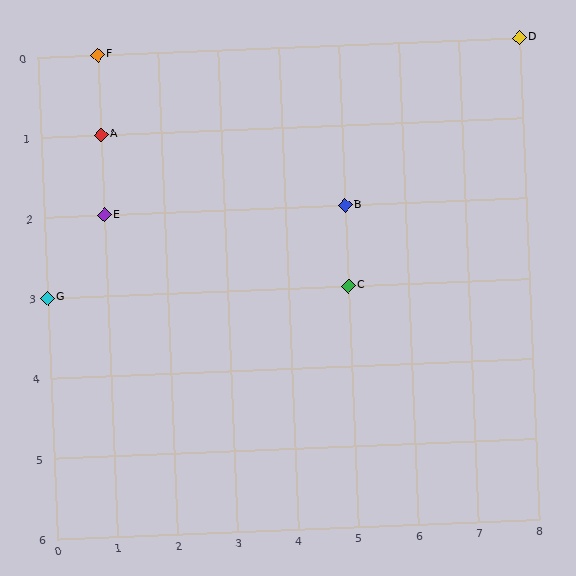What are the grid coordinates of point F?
Point F is at grid coordinates (1, 0).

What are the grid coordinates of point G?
Point G is at grid coordinates (0, 3).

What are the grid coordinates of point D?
Point D is at grid coordinates (8, 0).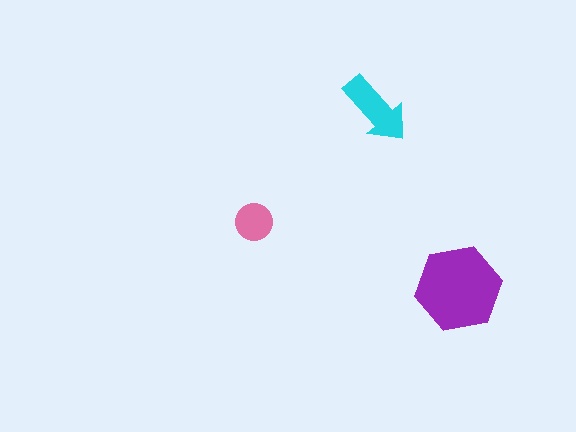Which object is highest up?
The cyan arrow is topmost.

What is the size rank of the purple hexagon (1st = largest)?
1st.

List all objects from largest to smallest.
The purple hexagon, the cyan arrow, the pink circle.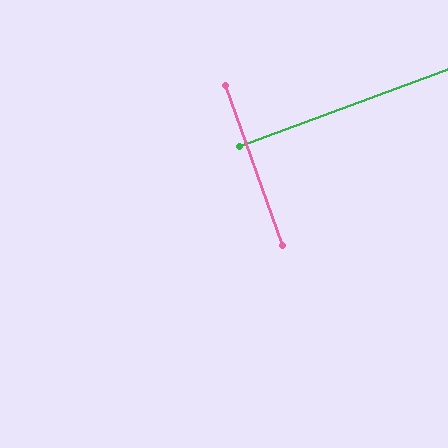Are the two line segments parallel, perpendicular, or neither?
Perpendicular — they meet at approximately 90°.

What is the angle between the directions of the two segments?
Approximately 90 degrees.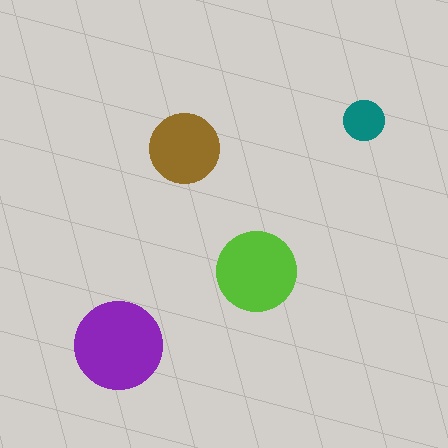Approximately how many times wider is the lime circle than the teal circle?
About 2 times wider.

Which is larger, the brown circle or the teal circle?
The brown one.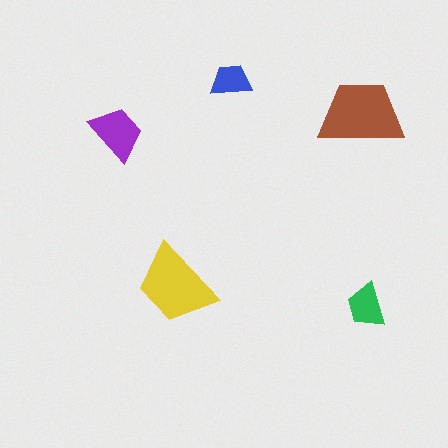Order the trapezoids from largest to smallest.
the brown one, the yellow one, the purple one, the green one, the blue one.